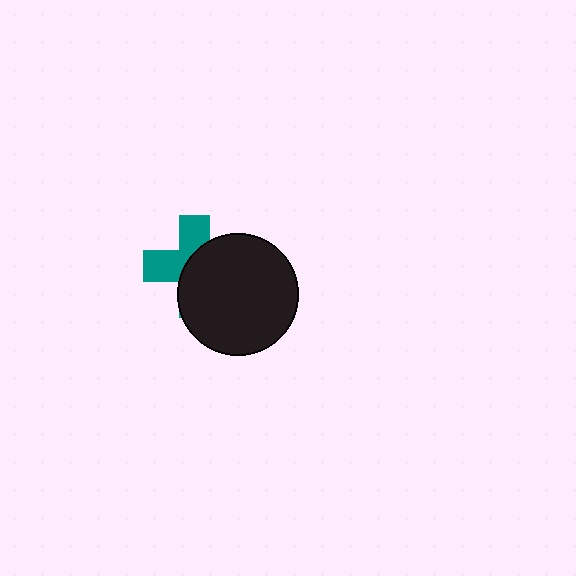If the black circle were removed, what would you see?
You would see the complete teal cross.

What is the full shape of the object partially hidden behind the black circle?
The partially hidden object is a teal cross.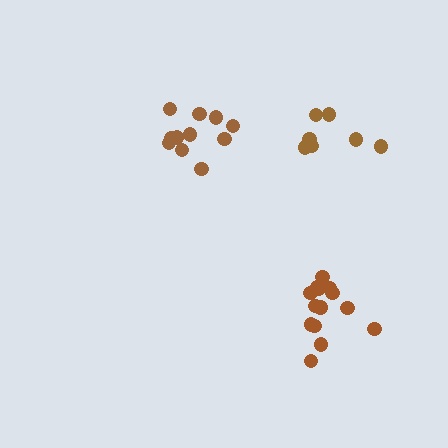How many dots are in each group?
Group 1: 14 dots, Group 2: 8 dots, Group 3: 11 dots (33 total).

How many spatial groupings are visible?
There are 3 spatial groupings.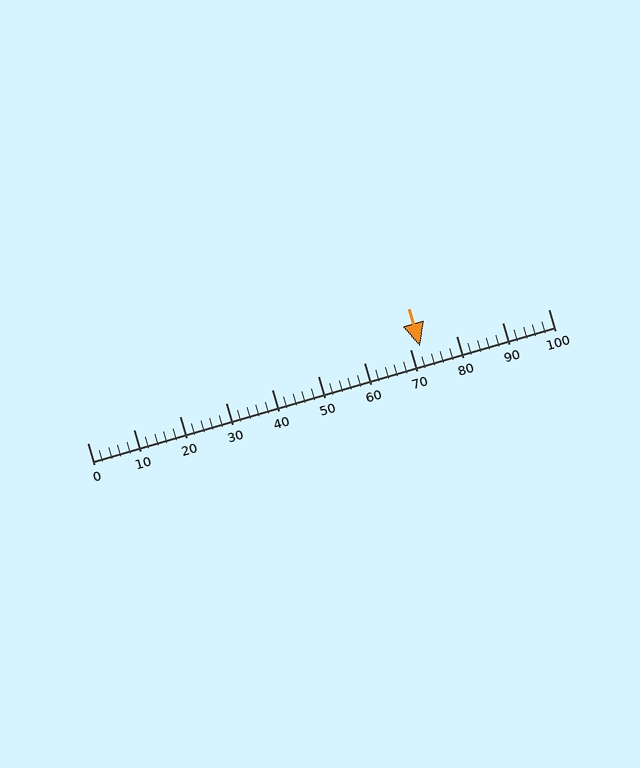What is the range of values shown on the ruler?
The ruler shows values from 0 to 100.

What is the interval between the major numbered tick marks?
The major tick marks are spaced 10 units apart.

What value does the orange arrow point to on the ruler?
The orange arrow points to approximately 72.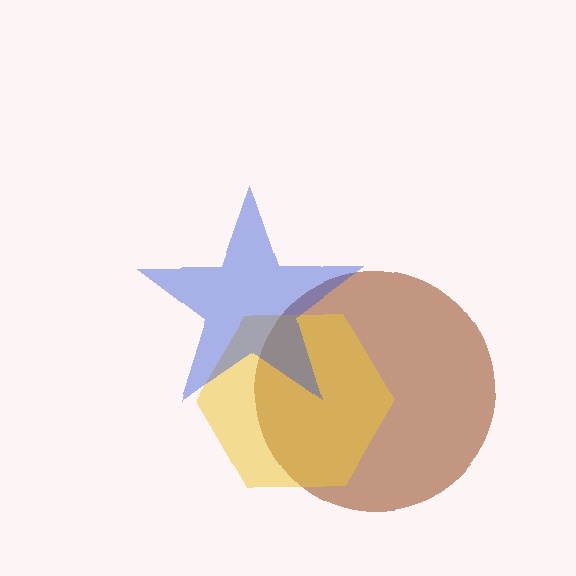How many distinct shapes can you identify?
There are 3 distinct shapes: a brown circle, a yellow hexagon, a blue star.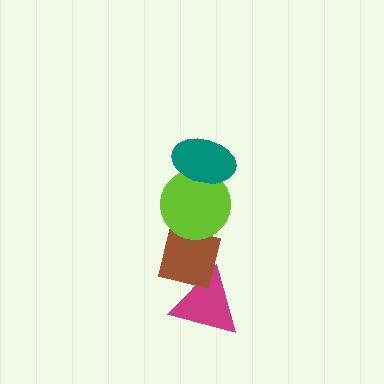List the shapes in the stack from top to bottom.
From top to bottom: the teal ellipse, the lime circle, the brown square, the magenta triangle.